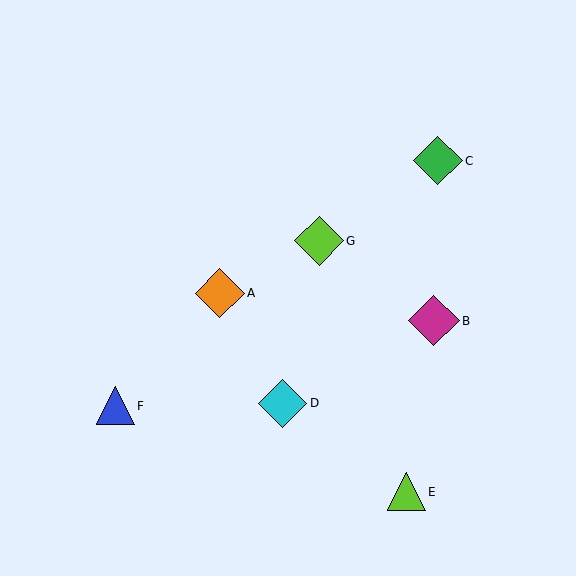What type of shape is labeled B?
Shape B is a magenta diamond.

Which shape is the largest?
The magenta diamond (labeled B) is the largest.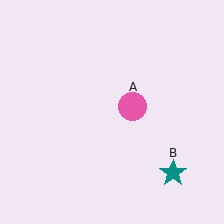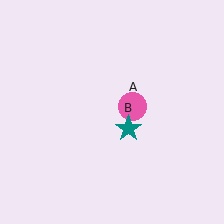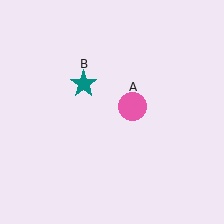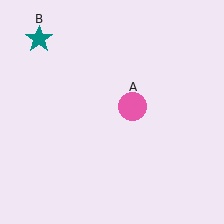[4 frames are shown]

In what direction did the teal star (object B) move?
The teal star (object B) moved up and to the left.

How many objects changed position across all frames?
1 object changed position: teal star (object B).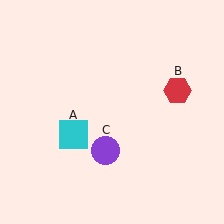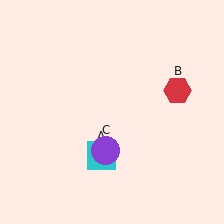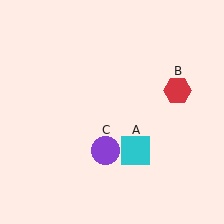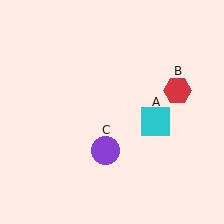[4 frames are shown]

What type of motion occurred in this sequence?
The cyan square (object A) rotated counterclockwise around the center of the scene.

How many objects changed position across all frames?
1 object changed position: cyan square (object A).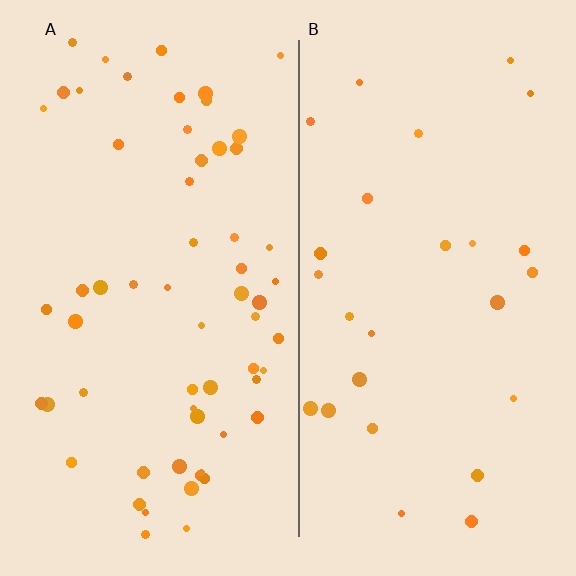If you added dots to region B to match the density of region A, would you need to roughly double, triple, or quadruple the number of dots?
Approximately double.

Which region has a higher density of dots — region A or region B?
A (the left).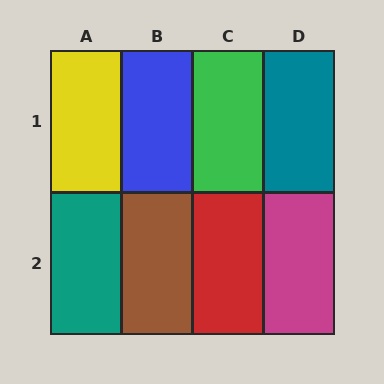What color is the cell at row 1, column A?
Yellow.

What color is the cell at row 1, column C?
Green.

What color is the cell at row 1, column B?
Blue.